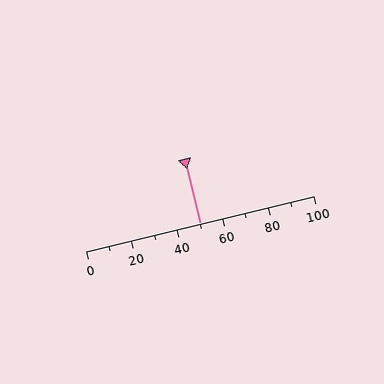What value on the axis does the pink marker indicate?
The marker indicates approximately 50.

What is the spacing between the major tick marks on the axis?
The major ticks are spaced 20 apart.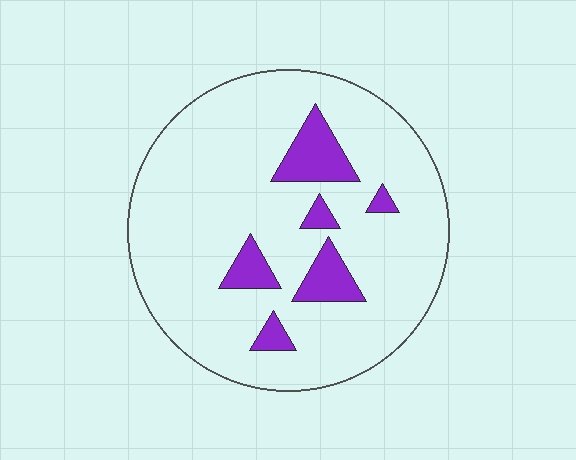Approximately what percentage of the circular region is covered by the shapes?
Approximately 15%.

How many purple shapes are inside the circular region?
6.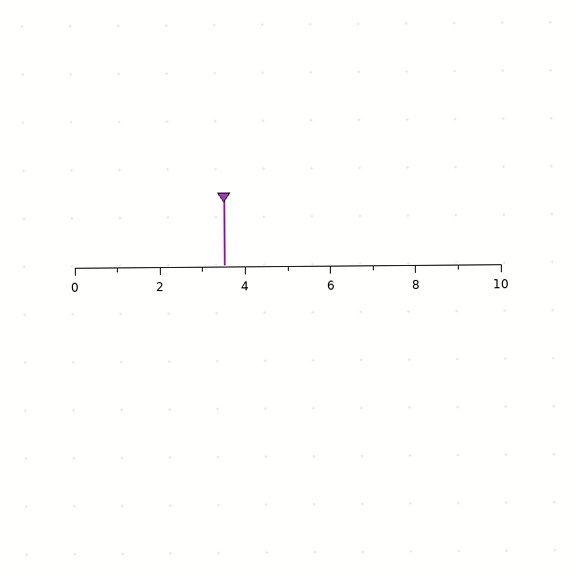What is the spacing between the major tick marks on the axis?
The major ticks are spaced 2 apart.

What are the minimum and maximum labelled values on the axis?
The axis runs from 0 to 10.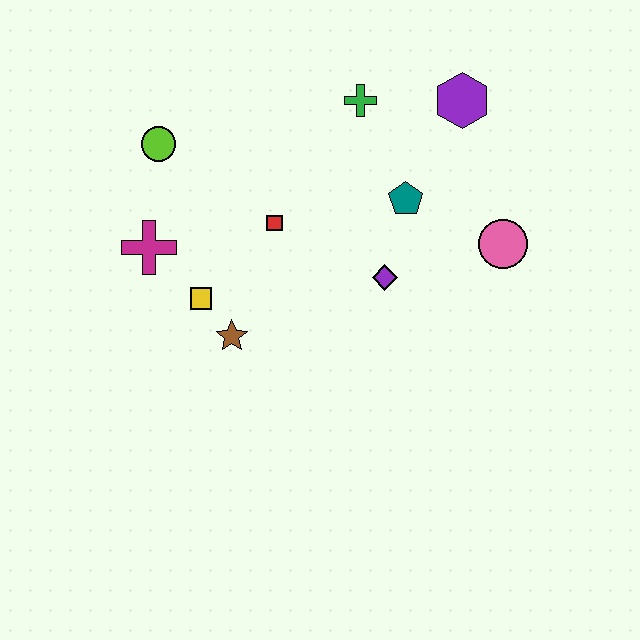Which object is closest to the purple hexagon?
The green cross is closest to the purple hexagon.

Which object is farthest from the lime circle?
The pink circle is farthest from the lime circle.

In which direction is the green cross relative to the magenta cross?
The green cross is to the right of the magenta cross.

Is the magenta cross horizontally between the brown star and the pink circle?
No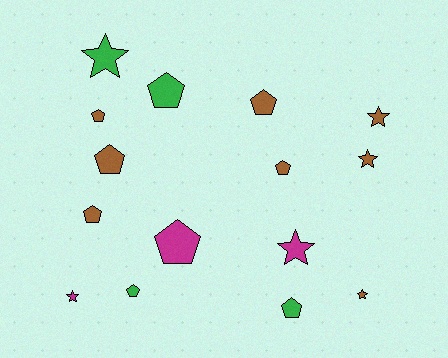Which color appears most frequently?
Brown, with 8 objects.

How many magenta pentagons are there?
There is 1 magenta pentagon.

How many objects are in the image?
There are 15 objects.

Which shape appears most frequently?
Pentagon, with 9 objects.